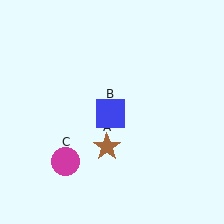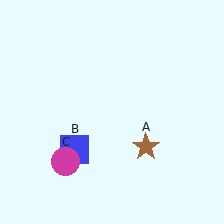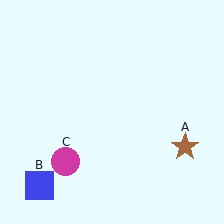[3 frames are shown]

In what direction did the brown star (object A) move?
The brown star (object A) moved right.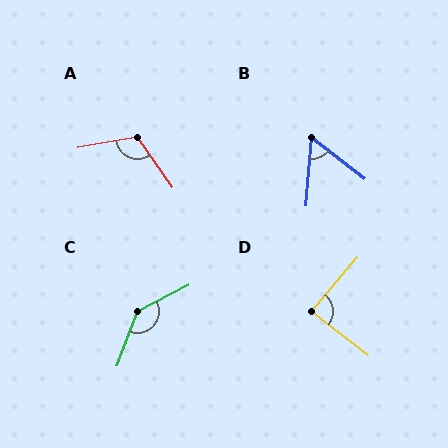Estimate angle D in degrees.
Approximately 87 degrees.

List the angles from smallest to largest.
B (57°), D (87°), A (116°), C (137°).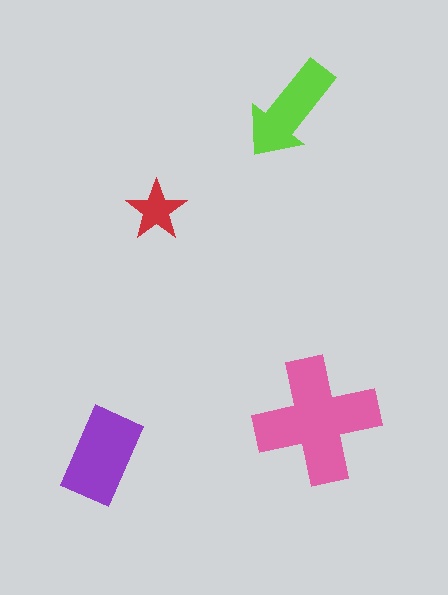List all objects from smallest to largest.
The red star, the lime arrow, the purple rectangle, the pink cross.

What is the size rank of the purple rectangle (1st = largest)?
2nd.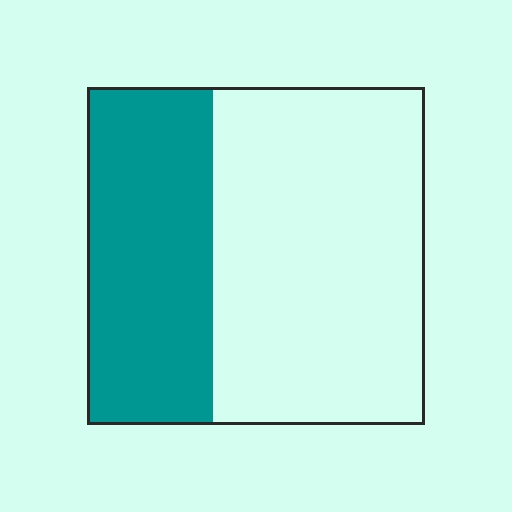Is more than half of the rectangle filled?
No.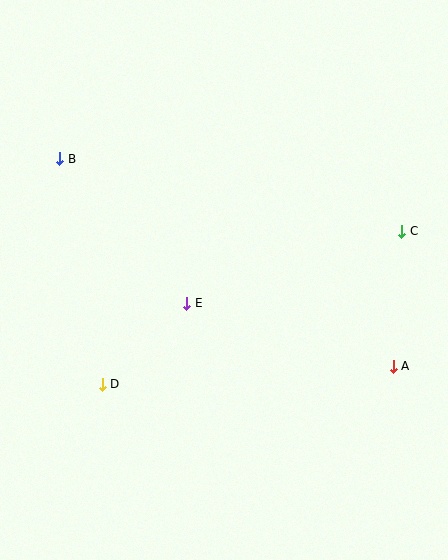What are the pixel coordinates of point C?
Point C is at (402, 231).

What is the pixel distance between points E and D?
The distance between E and D is 117 pixels.